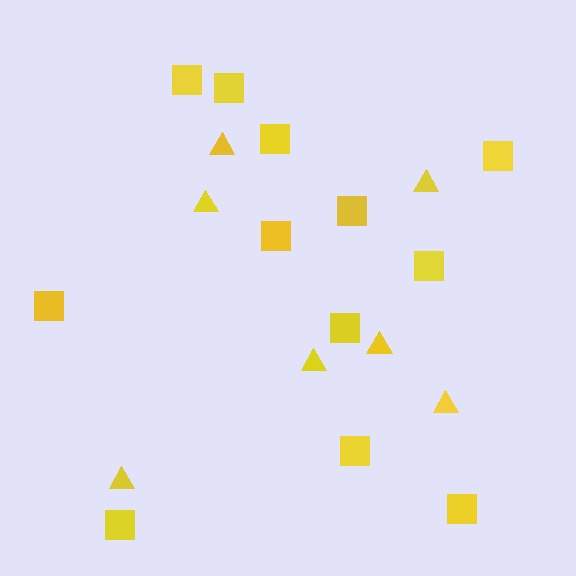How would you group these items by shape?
There are 2 groups: one group of squares (12) and one group of triangles (7).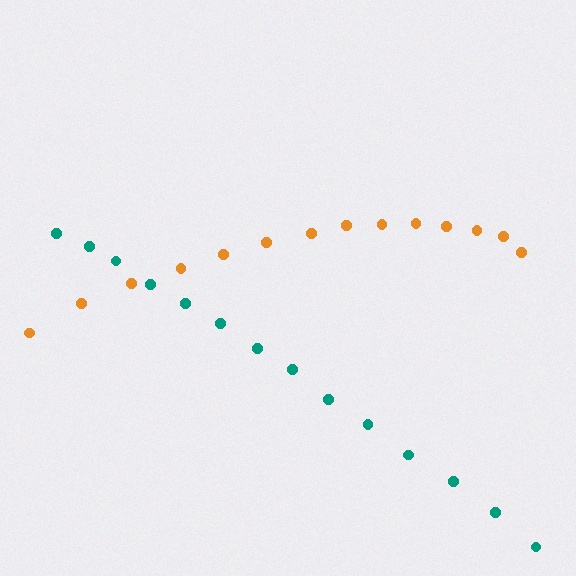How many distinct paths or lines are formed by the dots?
There are 2 distinct paths.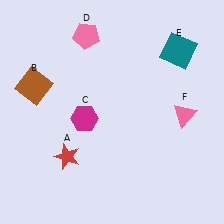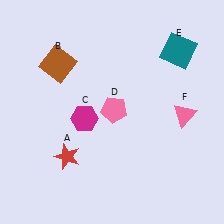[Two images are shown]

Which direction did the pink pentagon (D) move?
The pink pentagon (D) moved down.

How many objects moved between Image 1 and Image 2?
2 objects moved between the two images.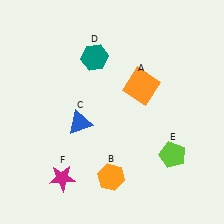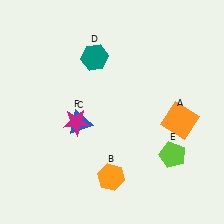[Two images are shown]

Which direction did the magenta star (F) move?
The magenta star (F) moved up.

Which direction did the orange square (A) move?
The orange square (A) moved right.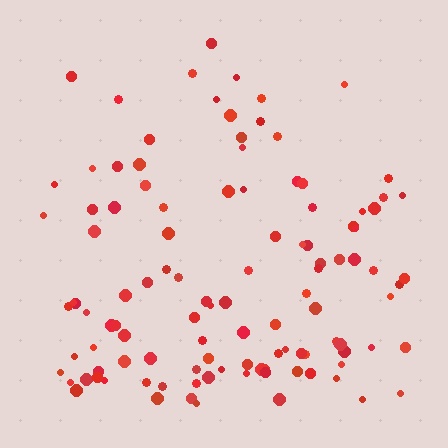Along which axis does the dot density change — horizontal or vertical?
Vertical.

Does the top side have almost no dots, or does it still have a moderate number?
Still a moderate number, just noticeably fewer than the bottom.